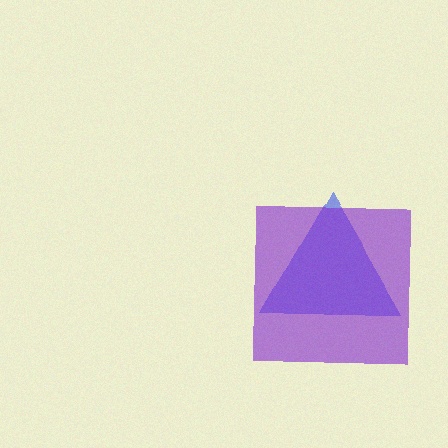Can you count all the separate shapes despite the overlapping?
Yes, there are 2 separate shapes.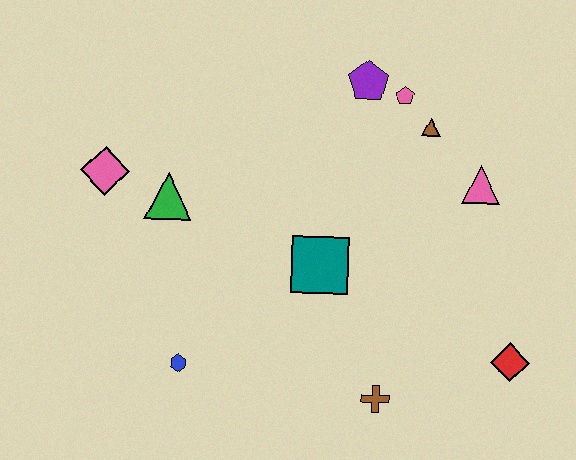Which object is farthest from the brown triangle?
The blue hexagon is farthest from the brown triangle.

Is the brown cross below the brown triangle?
Yes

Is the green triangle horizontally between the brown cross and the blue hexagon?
No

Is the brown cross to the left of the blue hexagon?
No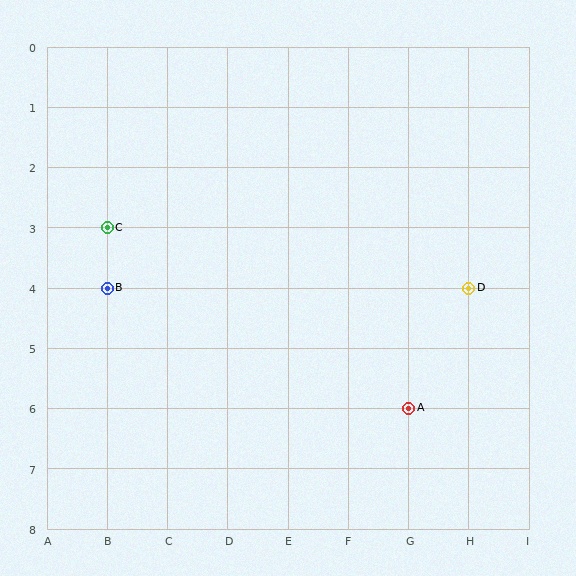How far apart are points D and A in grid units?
Points D and A are 1 column and 2 rows apart (about 2.2 grid units diagonally).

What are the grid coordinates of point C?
Point C is at grid coordinates (B, 3).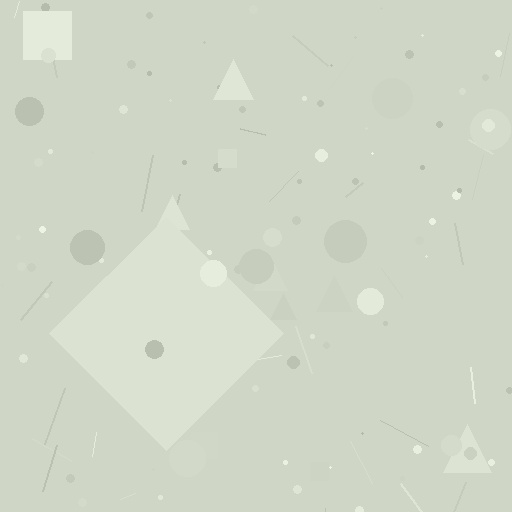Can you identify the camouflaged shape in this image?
The camouflaged shape is a diamond.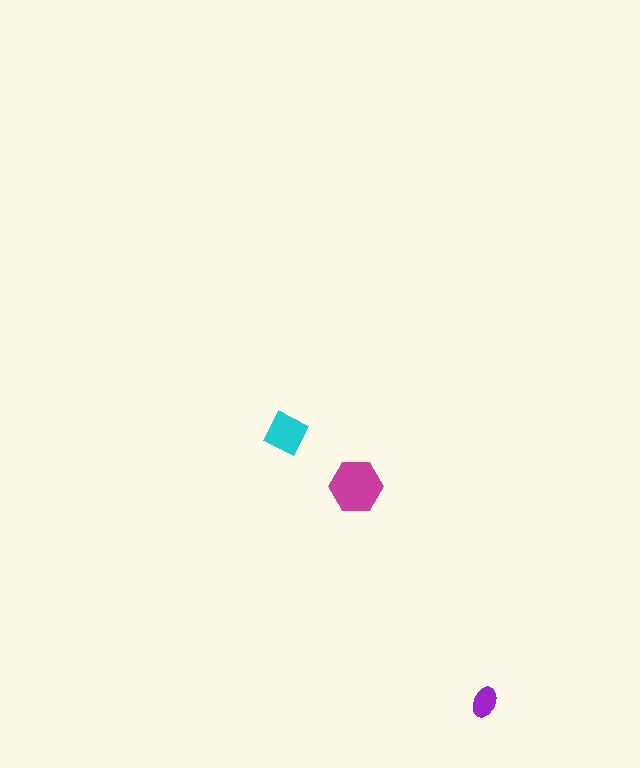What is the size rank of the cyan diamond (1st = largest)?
2nd.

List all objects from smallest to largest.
The purple ellipse, the cyan diamond, the magenta hexagon.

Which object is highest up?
The cyan diamond is topmost.